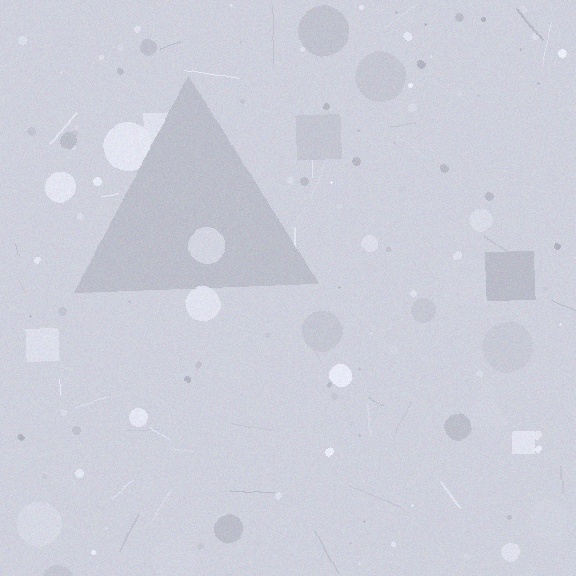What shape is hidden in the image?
A triangle is hidden in the image.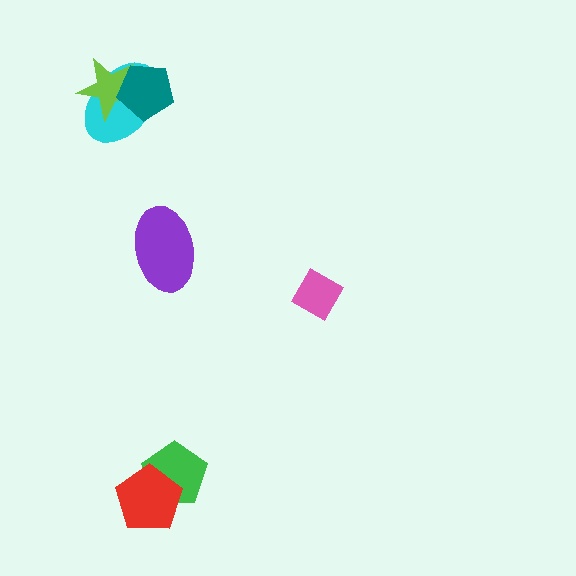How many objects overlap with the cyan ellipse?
2 objects overlap with the cyan ellipse.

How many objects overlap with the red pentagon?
1 object overlaps with the red pentagon.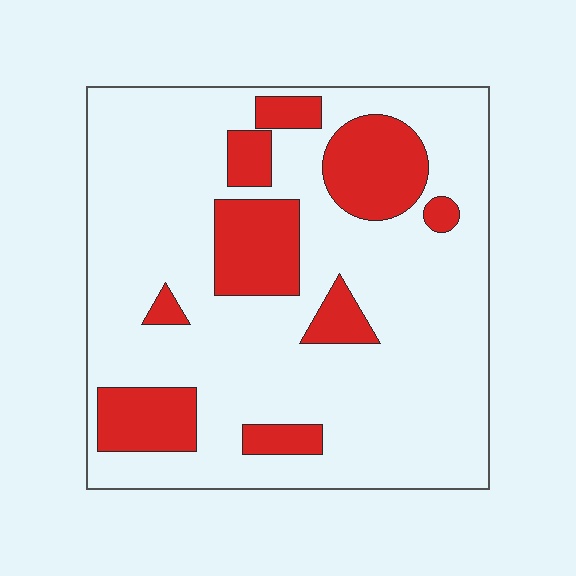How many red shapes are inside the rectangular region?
9.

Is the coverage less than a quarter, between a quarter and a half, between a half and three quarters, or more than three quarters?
Less than a quarter.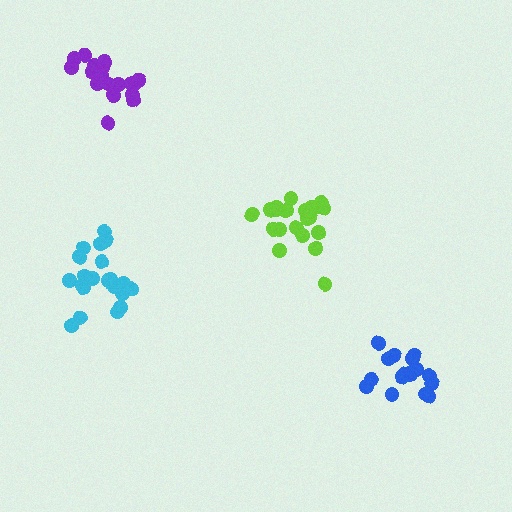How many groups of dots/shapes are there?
There are 4 groups.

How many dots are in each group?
Group 1: 21 dots, Group 2: 21 dots, Group 3: 17 dots, Group 4: 18 dots (77 total).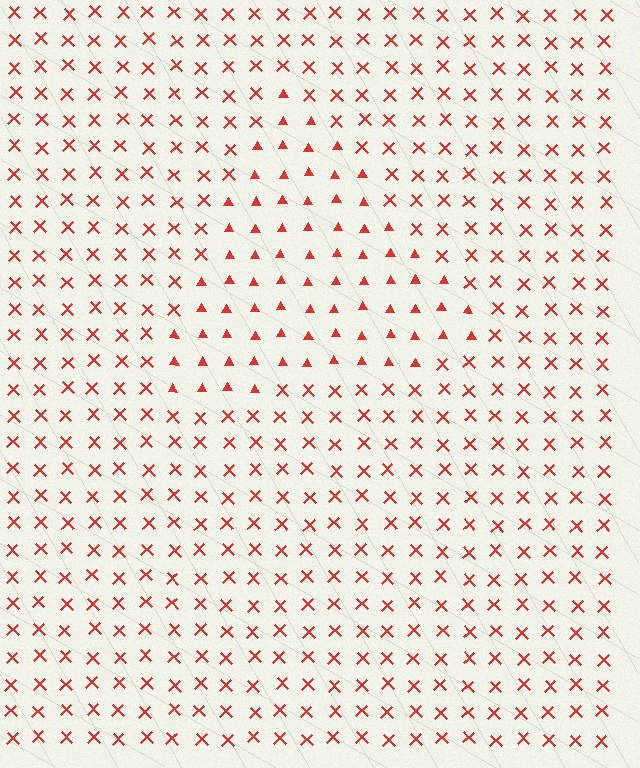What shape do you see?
I see a triangle.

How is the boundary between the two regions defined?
The boundary is defined by a change in element shape: triangles inside vs. X marks outside. All elements share the same color and spacing.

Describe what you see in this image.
The image is filled with small red elements arranged in a uniform grid. A triangle-shaped region contains triangles, while the surrounding area contains X marks. The boundary is defined purely by the change in element shape.